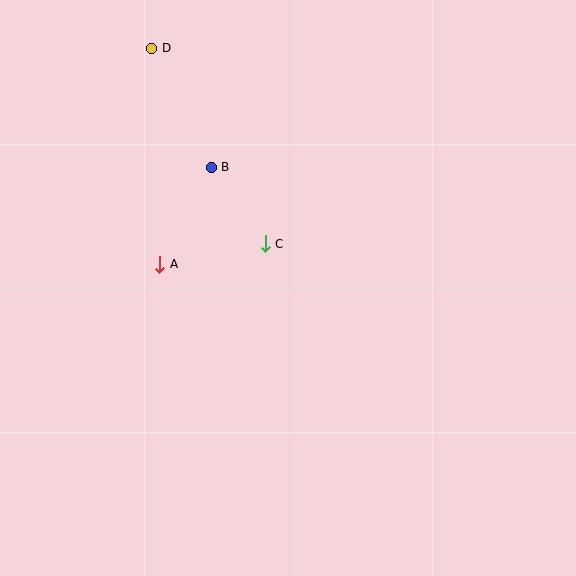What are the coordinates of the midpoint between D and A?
The midpoint between D and A is at (156, 156).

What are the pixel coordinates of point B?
Point B is at (211, 167).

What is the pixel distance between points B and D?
The distance between B and D is 133 pixels.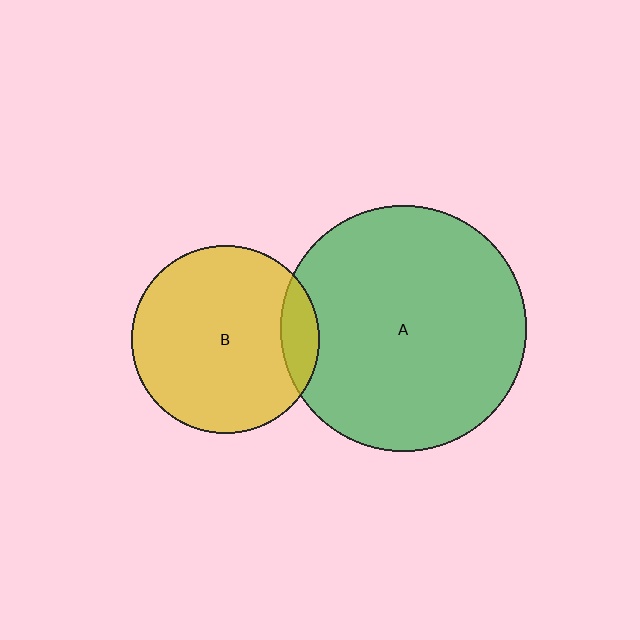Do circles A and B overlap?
Yes.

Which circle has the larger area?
Circle A (green).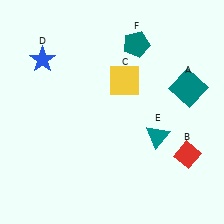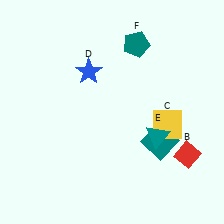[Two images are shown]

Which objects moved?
The objects that moved are: the teal square (A), the yellow square (C), the blue star (D).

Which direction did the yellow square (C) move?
The yellow square (C) moved down.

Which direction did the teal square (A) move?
The teal square (A) moved down.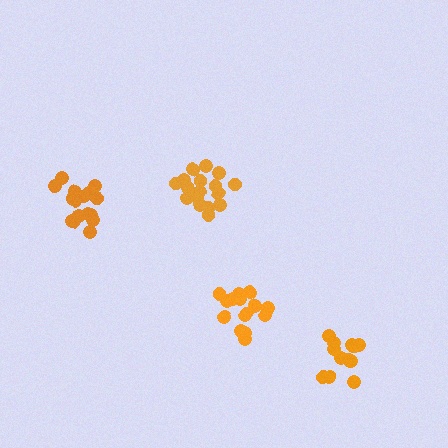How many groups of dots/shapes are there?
There are 4 groups.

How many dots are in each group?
Group 1: 14 dots, Group 2: 17 dots, Group 3: 17 dots, Group 4: 16 dots (64 total).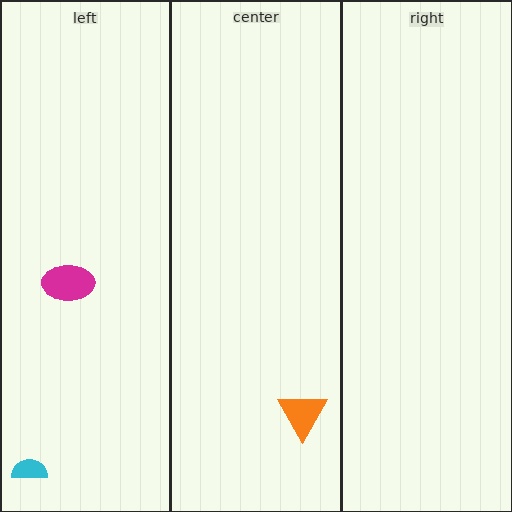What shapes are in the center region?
The orange triangle.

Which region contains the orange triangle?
The center region.